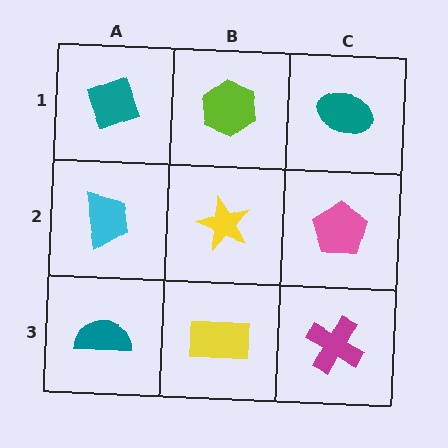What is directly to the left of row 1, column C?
A lime hexagon.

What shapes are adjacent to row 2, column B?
A lime hexagon (row 1, column B), a yellow rectangle (row 3, column B), a cyan trapezoid (row 2, column A), a pink pentagon (row 2, column C).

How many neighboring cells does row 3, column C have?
2.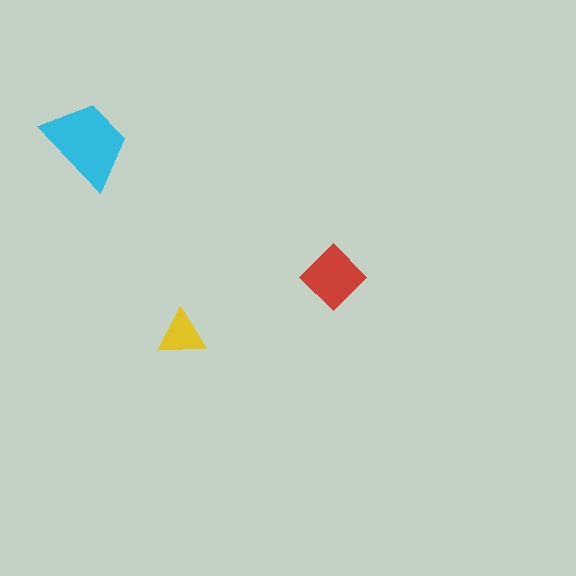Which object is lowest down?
The yellow triangle is bottommost.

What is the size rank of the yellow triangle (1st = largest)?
3rd.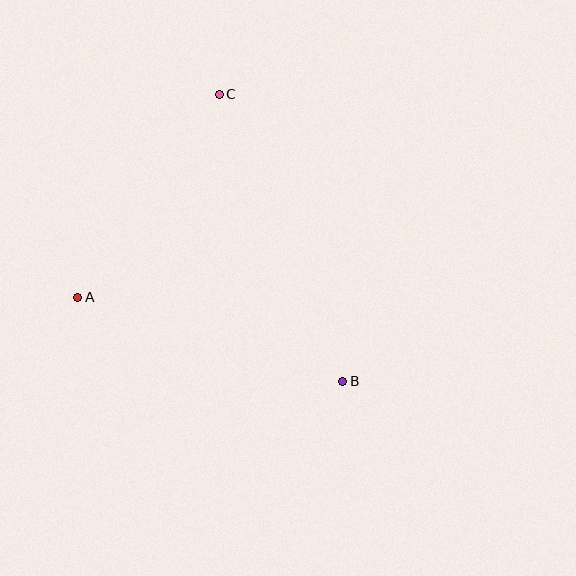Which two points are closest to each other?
Points A and C are closest to each other.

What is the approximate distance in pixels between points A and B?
The distance between A and B is approximately 278 pixels.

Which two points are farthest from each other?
Points B and C are farthest from each other.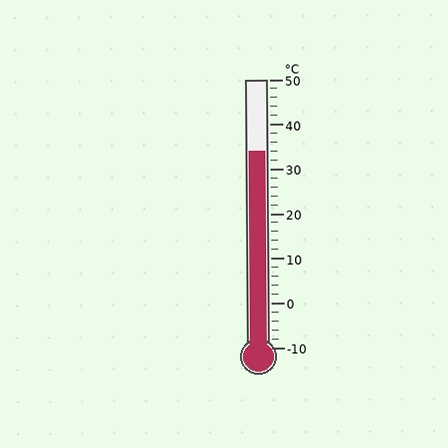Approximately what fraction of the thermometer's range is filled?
The thermometer is filled to approximately 75% of its range.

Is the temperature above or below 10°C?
The temperature is above 10°C.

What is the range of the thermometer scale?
The thermometer scale ranges from -10°C to 50°C.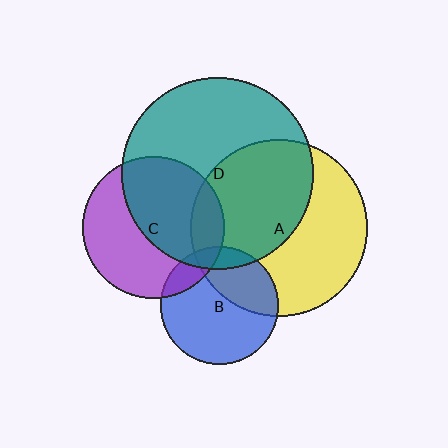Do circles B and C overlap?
Yes.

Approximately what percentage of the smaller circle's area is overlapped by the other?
Approximately 15%.